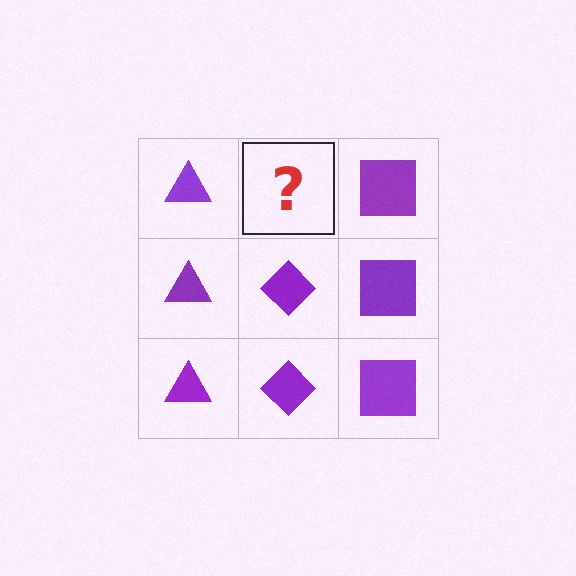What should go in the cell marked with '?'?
The missing cell should contain a purple diamond.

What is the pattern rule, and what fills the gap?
The rule is that each column has a consistent shape. The gap should be filled with a purple diamond.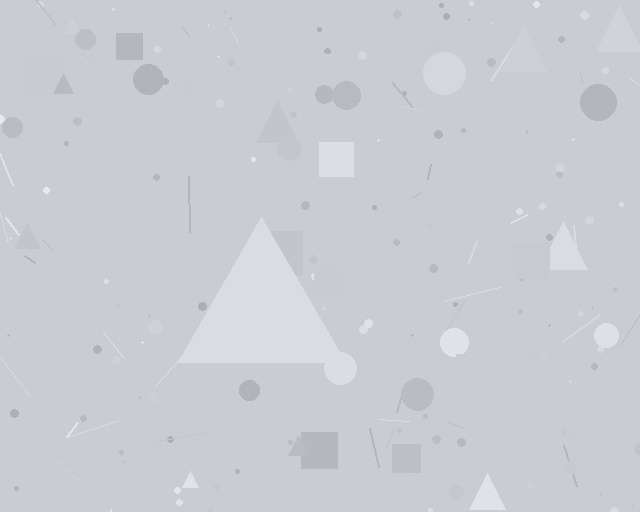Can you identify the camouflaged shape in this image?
The camouflaged shape is a triangle.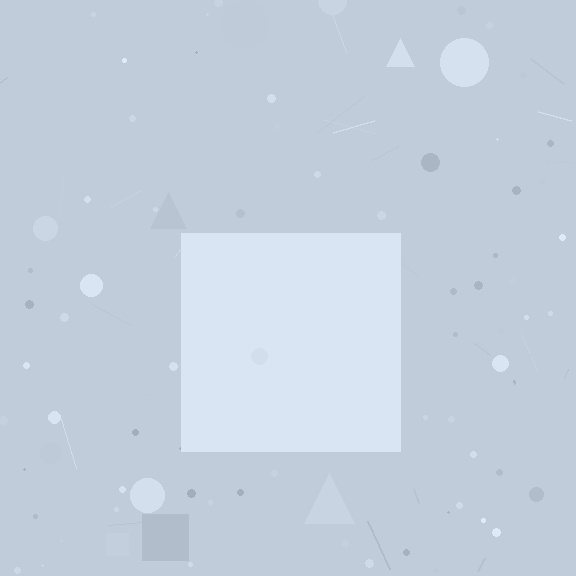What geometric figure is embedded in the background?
A square is embedded in the background.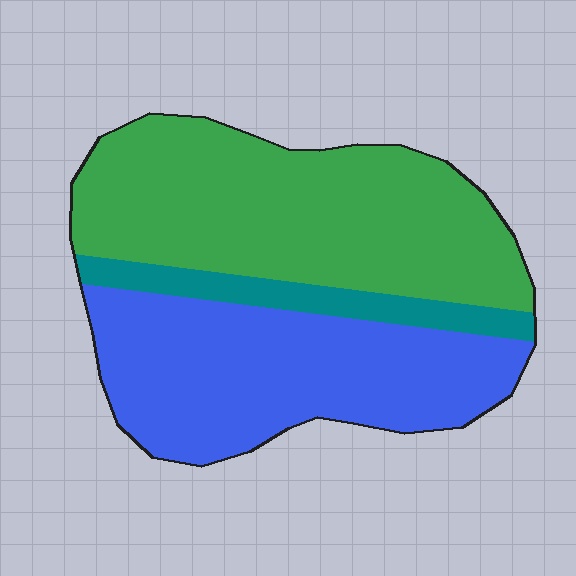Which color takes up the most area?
Green, at roughly 50%.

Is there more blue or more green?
Green.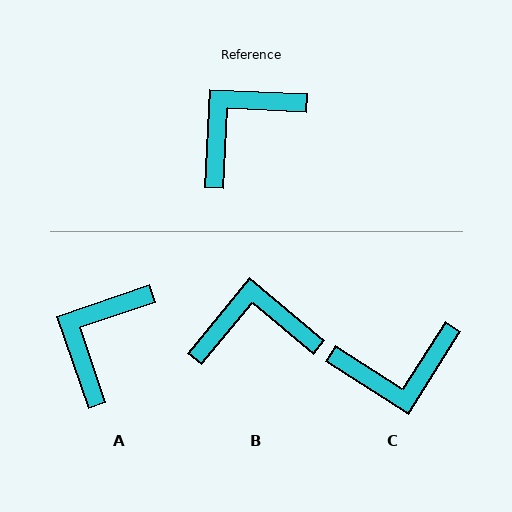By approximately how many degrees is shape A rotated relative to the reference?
Approximately 22 degrees counter-clockwise.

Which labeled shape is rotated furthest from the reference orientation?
C, about 150 degrees away.